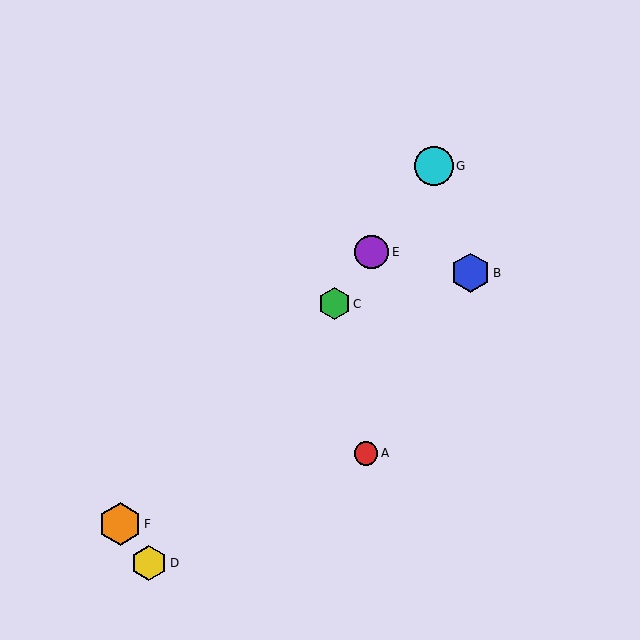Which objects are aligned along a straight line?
Objects C, D, E, G are aligned along a straight line.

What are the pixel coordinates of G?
Object G is at (434, 166).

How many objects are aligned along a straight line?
4 objects (C, D, E, G) are aligned along a straight line.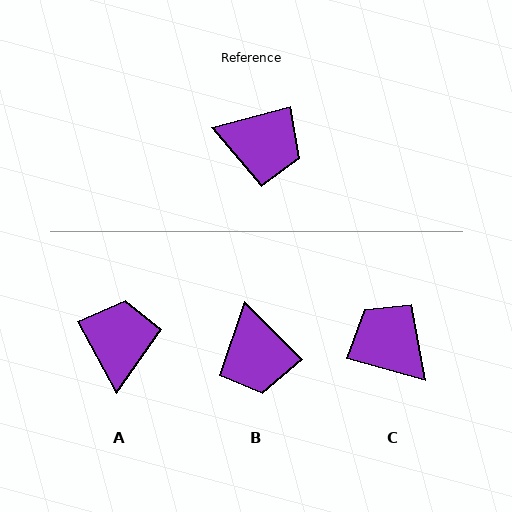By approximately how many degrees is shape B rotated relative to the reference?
Approximately 59 degrees clockwise.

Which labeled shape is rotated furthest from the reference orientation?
C, about 150 degrees away.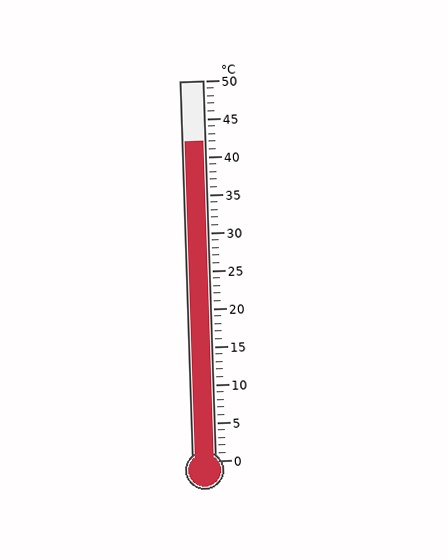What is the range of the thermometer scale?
The thermometer scale ranges from 0°C to 50°C.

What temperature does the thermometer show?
The thermometer shows approximately 42°C.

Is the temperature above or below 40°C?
The temperature is above 40°C.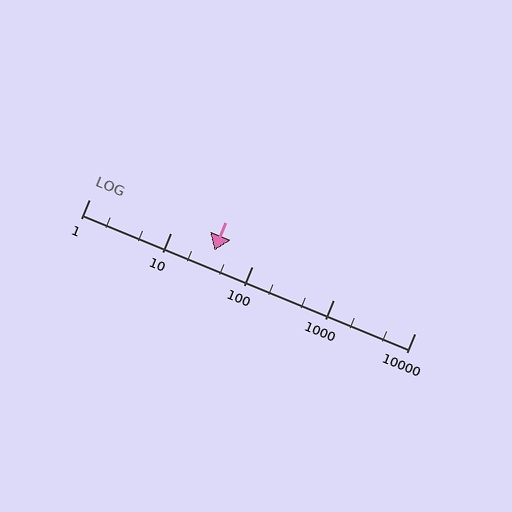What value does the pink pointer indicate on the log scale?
The pointer indicates approximately 35.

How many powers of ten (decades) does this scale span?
The scale spans 4 decades, from 1 to 10000.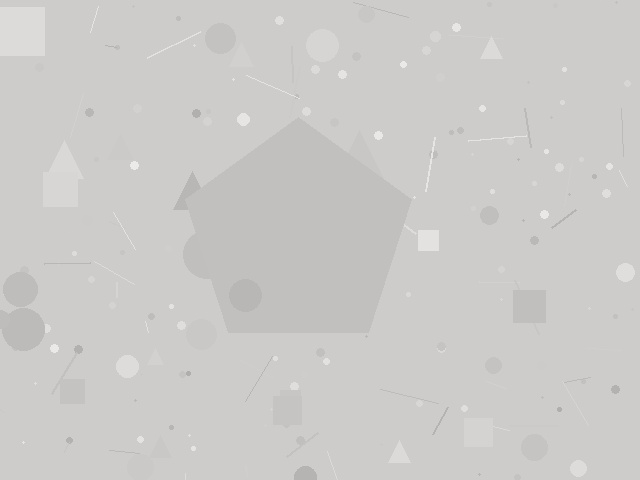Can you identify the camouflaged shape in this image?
The camouflaged shape is a pentagon.